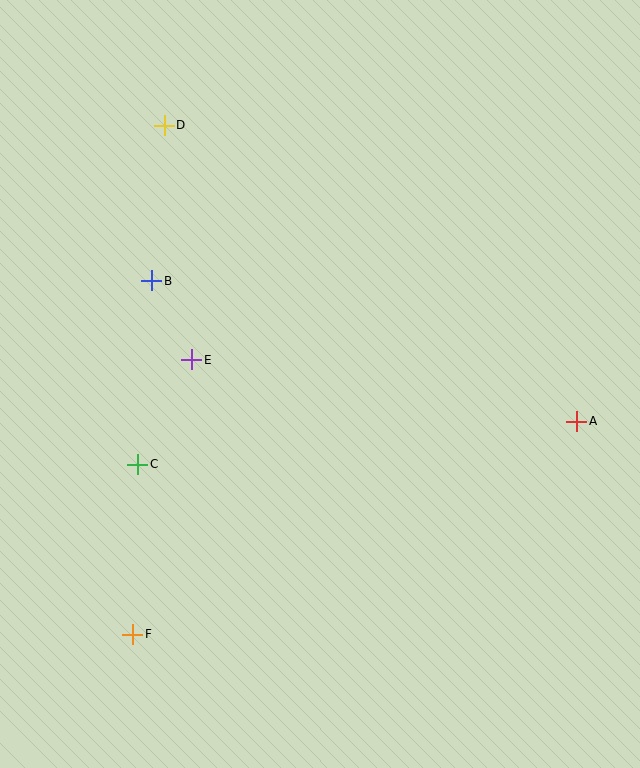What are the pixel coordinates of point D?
Point D is at (164, 125).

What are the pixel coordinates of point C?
Point C is at (138, 464).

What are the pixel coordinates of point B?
Point B is at (152, 281).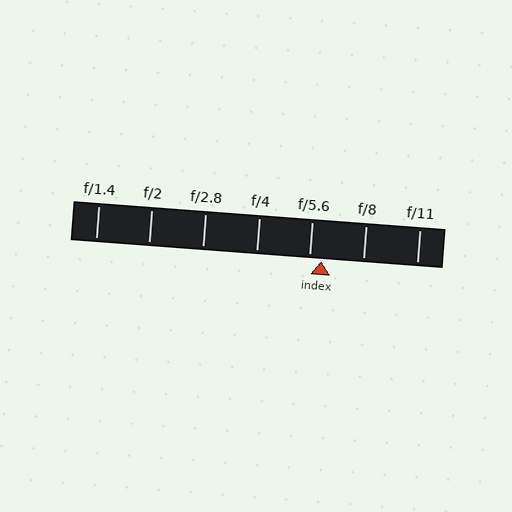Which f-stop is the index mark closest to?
The index mark is closest to f/5.6.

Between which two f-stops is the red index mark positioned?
The index mark is between f/5.6 and f/8.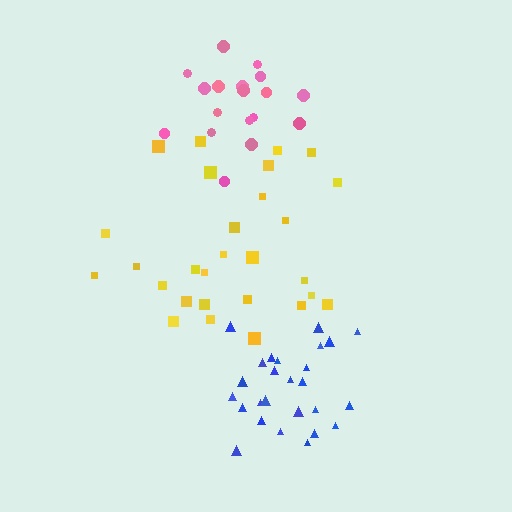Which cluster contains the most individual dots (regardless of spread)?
Yellow (28).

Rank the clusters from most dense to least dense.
blue, pink, yellow.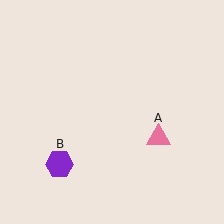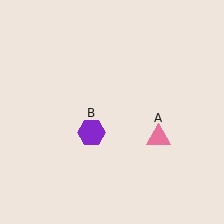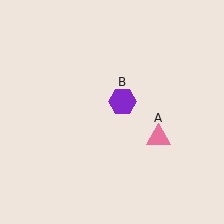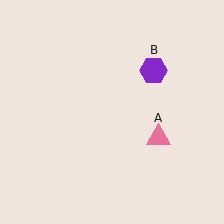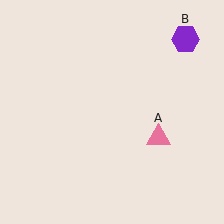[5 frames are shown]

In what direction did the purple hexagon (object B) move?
The purple hexagon (object B) moved up and to the right.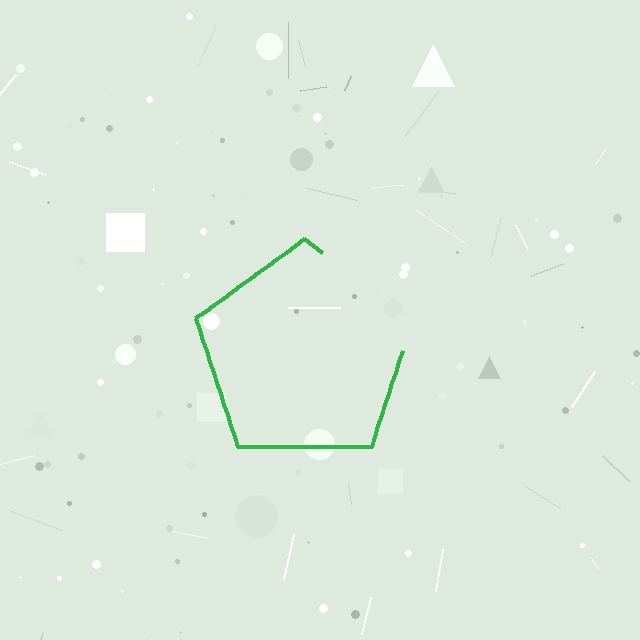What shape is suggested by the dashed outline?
The dashed outline suggests a pentagon.